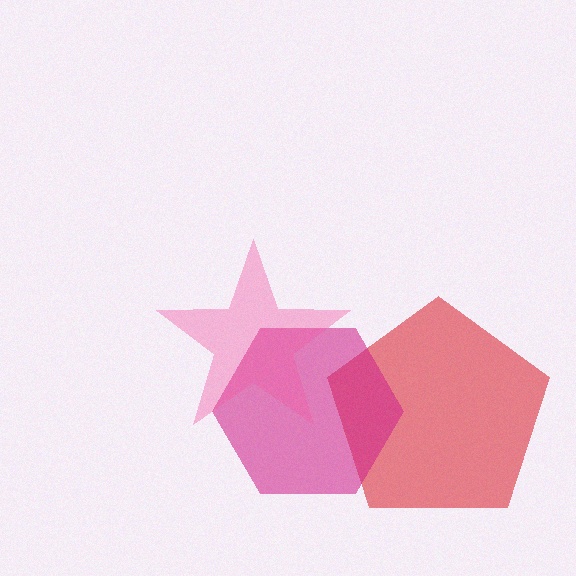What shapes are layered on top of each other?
The layered shapes are: a red pentagon, a magenta hexagon, a pink star.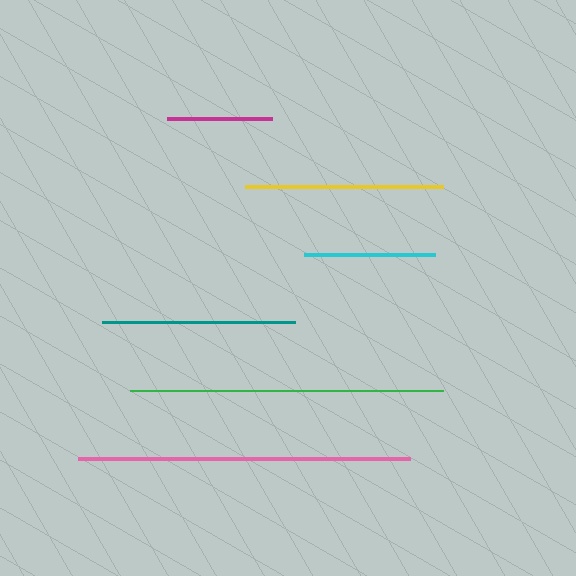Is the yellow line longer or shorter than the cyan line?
The yellow line is longer than the cyan line.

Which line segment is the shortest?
The magenta line is the shortest at approximately 105 pixels.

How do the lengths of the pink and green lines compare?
The pink and green lines are approximately the same length.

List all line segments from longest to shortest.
From longest to shortest: pink, green, yellow, teal, cyan, magenta.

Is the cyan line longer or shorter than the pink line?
The pink line is longer than the cyan line.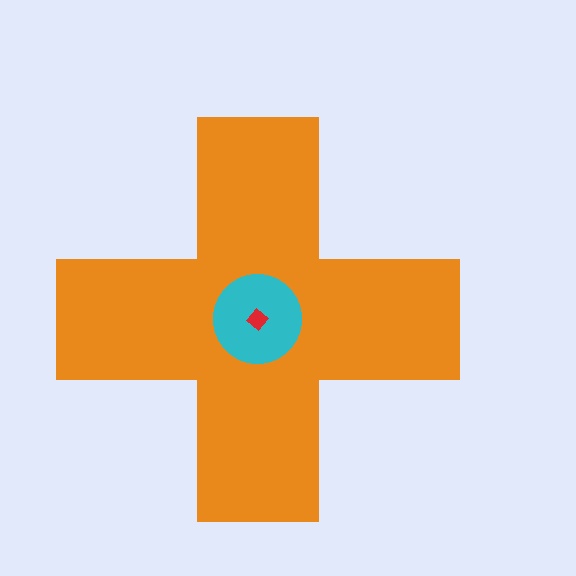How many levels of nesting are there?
3.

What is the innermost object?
The red diamond.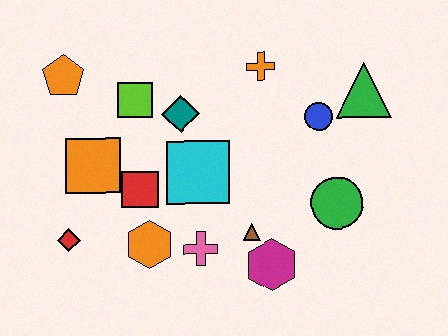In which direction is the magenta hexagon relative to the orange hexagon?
The magenta hexagon is to the right of the orange hexagon.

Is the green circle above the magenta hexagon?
Yes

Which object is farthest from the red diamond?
The green triangle is farthest from the red diamond.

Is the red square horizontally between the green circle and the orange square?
Yes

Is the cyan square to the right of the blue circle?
No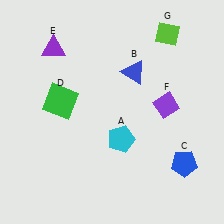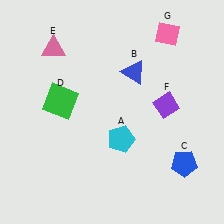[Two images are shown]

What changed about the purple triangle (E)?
In Image 1, E is purple. In Image 2, it changed to pink.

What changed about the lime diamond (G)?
In Image 1, G is lime. In Image 2, it changed to pink.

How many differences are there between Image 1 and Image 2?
There are 2 differences between the two images.